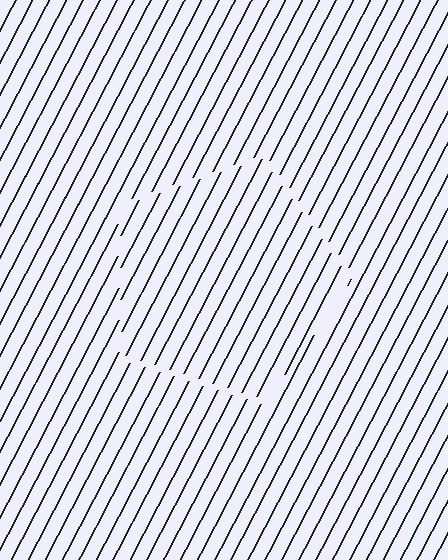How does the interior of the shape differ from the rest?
The interior of the shape contains the same grating, shifted by half a period — the contour is defined by the phase discontinuity where line-ends from the inner and outer gratings abut.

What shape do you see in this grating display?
An illusory pentagon. The interior of the shape contains the same grating, shifted by half a period — the contour is defined by the phase discontinuity where line-ends from the inner and outer gratings abut.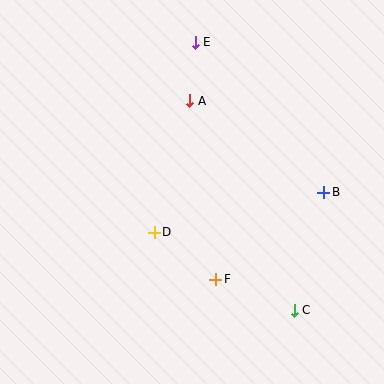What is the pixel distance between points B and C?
The distance between B and C is 121 pixels.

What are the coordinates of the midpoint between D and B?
The midpoint between D and B is at (239, 212).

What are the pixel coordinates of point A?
Point A is at (190, 101).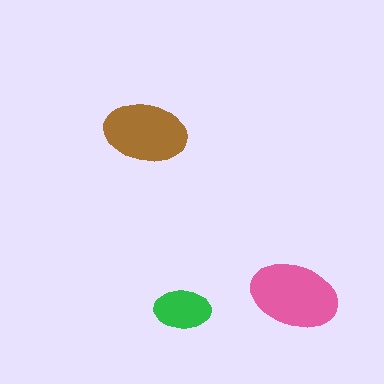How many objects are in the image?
There are 3 objects in the image.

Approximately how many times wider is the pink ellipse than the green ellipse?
About 1.5 times wider.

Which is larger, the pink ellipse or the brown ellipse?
The pink one.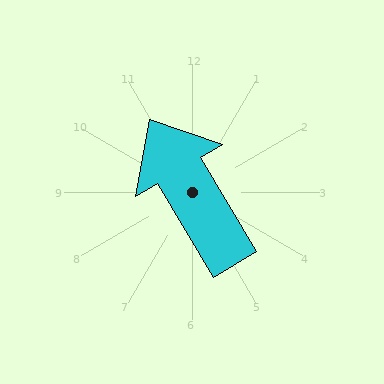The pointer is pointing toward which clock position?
Roughly 11 o'clock.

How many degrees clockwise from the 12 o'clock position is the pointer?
Approximately 329 degrees.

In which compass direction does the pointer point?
Northwest.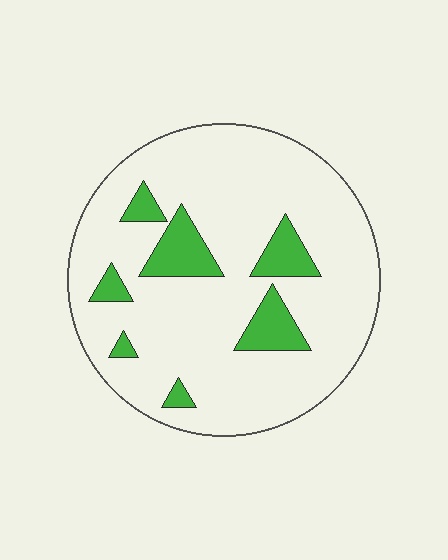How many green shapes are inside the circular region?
7.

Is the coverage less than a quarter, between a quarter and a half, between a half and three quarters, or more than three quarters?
Less than a quarter.